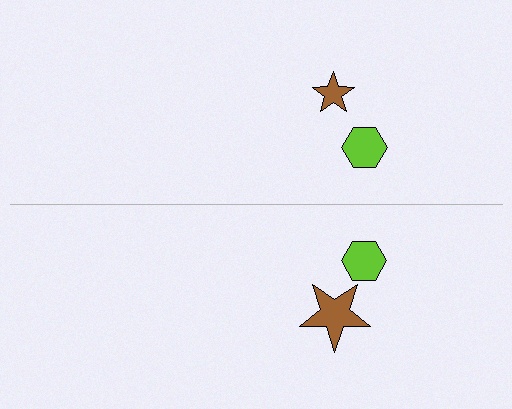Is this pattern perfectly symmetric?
No, the pattern is not perfectly symmetric. The brown star on the bottom side has a different size than its mirror counterpart.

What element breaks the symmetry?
The brown star on the bottom side has a different size than its mirror counterpart.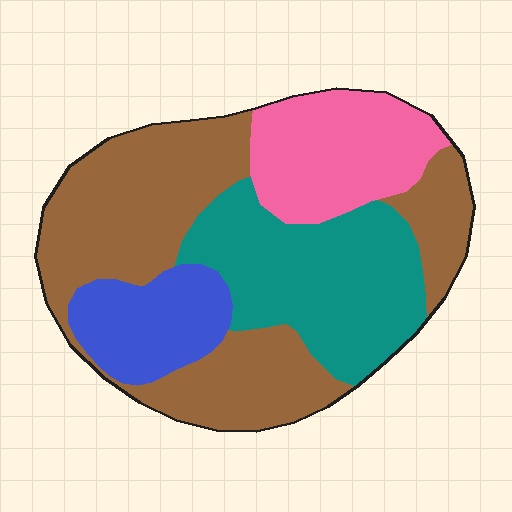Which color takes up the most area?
Brown, at roughly 45%.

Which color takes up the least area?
Blue, at roughly 15%.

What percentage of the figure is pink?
Pink takes up about one sixth (1/6) of the figure.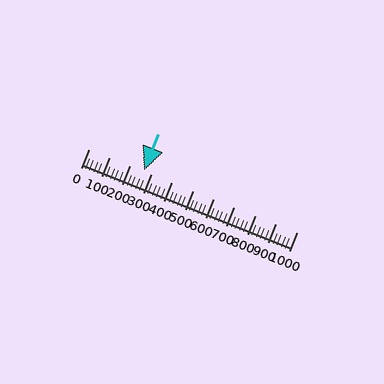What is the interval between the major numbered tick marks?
The major tick marks are spaced 100 units apart.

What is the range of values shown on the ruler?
The ruler shows values from 0 to 1000.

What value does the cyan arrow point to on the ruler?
The cyan arrow points to approximately 268.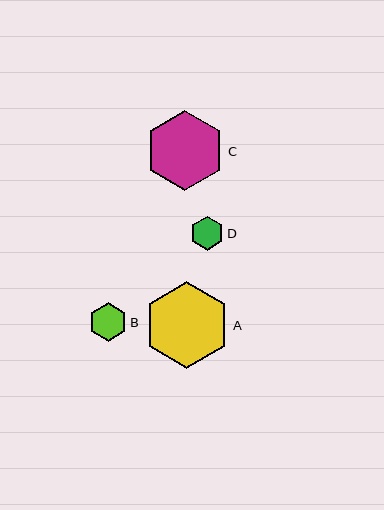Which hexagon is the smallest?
Hexagon D is the smallest with a size of approximately 34 pixels.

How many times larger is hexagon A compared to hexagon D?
Hexagon A is approximately 2.6 times the size of hexagon D.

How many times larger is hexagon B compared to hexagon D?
Hexagon B is approximately 1.1 times the size of hexagon D.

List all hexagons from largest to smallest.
From largest to smallest: A, C, B, D.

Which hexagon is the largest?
Hexagon A is the largest with a size of approximately 87 pixels.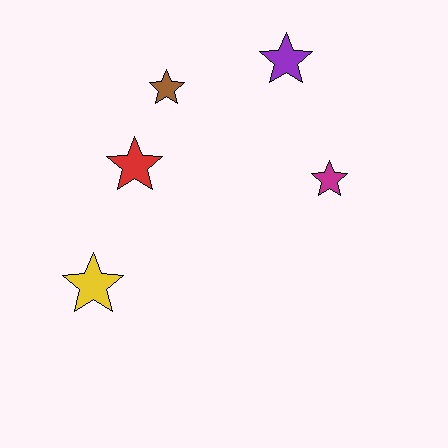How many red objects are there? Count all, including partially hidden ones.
There is 1 red object.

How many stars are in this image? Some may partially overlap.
There are 5 stars.